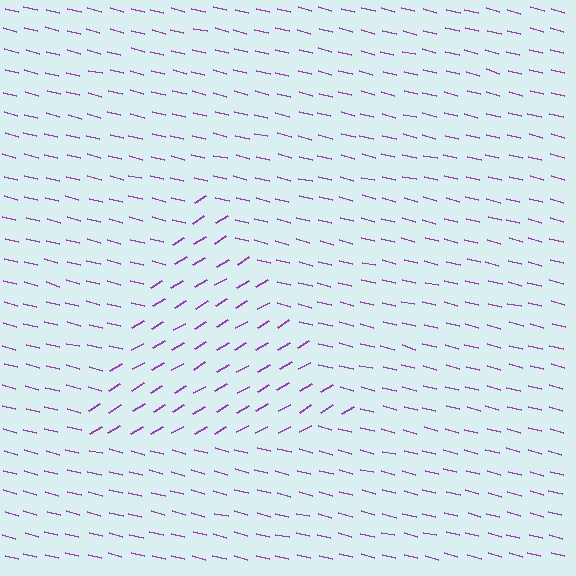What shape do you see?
I see a triangle.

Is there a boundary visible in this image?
Yes, there is a texture boundary formed by a change in line orientation.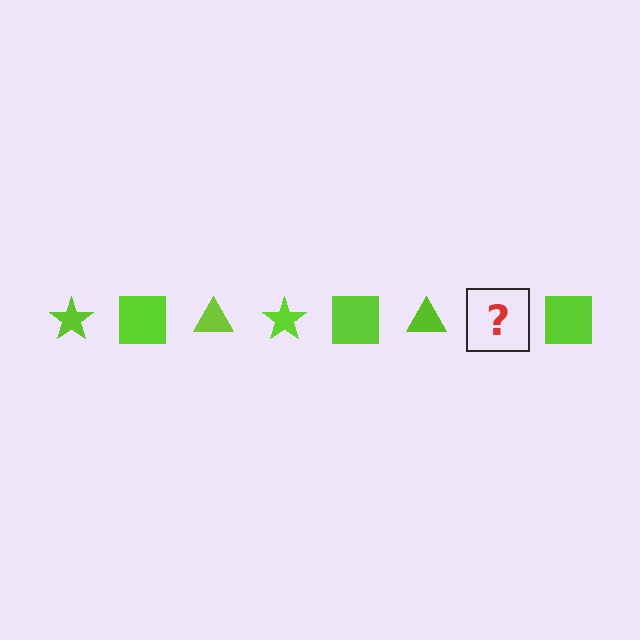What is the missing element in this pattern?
The missing element is a lime star.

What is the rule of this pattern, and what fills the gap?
The rule is that the pattern cycles through star, square, triangle shapes in lime. The gap should be filled with a lime star.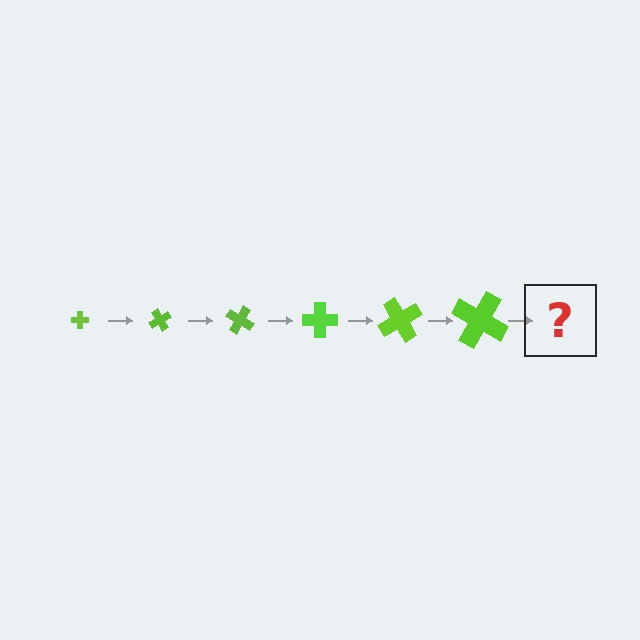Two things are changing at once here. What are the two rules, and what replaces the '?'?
The two rules are that the cross grows larger each step and it rotates 60 degrees each step. The '?' should be a cross, larger than the previous one and rotated 360 degrees from the start.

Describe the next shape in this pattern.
It should be a cross, larger than the previous one and rotated 360 degrees from the start.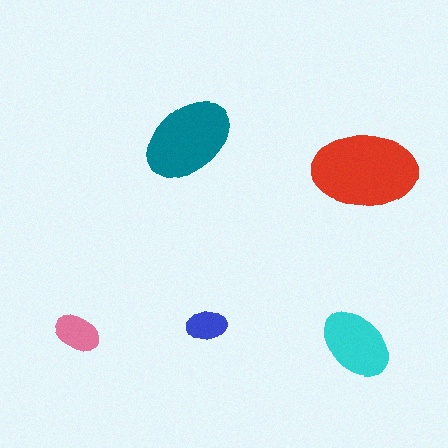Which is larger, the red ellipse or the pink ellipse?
The red one.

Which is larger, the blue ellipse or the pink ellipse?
The pink one.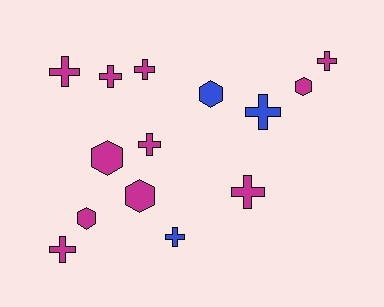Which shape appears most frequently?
Cross, with 9 objects.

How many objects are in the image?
There are 14 objects.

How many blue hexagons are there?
There is 1 blue hexagon.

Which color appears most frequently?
Magenta, with 11 objects.